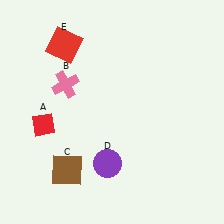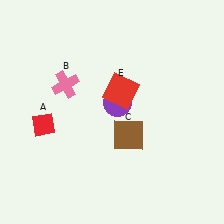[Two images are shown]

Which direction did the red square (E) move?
The red square (E) moved right.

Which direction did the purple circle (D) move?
The purple circle (D) moved up.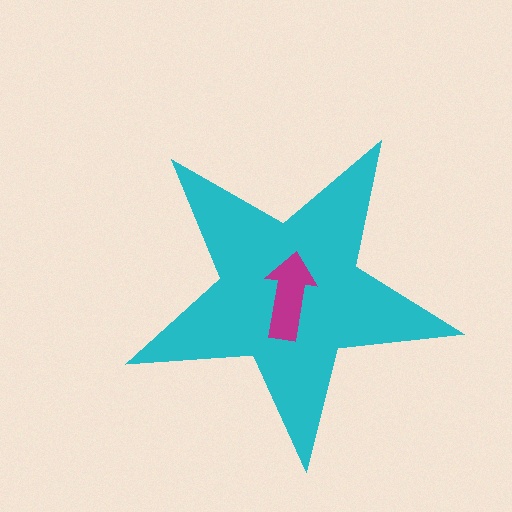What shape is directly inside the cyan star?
The magenta arrow.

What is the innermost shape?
The magenta arrow.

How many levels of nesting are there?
2.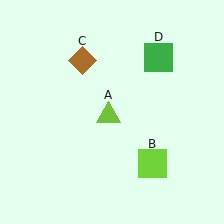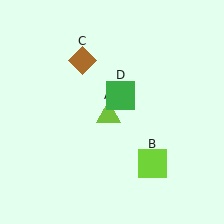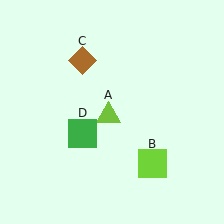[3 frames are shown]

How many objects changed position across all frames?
1 object changed position: green square (object D).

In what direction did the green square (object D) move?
The green square (object D) moved down and to the left.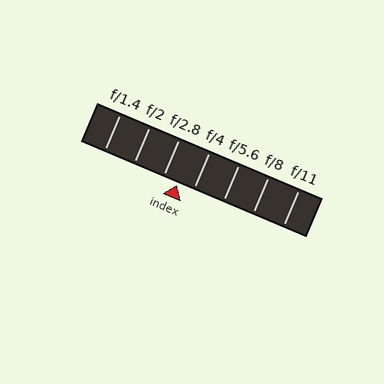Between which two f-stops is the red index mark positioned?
The index mark is between f/2.8 and f/4.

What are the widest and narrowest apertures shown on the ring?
The widest aperture shown is f/1.4 and the narrowest is f/11.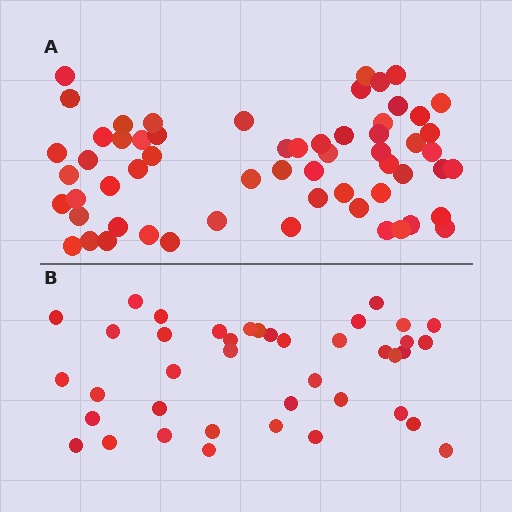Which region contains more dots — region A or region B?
Region A (the top region) has more dots.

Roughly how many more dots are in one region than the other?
Region A has approximately 20 more dots than region B.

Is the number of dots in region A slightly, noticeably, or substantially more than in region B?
Region A has substantially more. The ratio is roughly 1.5 to 1.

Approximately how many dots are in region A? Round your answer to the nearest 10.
About 60 dots.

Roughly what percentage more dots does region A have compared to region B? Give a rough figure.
About 50% more.